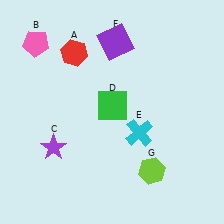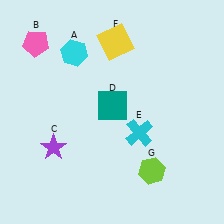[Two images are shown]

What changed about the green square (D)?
In Image 1, D is green. In Image 2, it changed to teal.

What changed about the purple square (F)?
In Image 1, F is purple. In Image 2, it changed to yellow.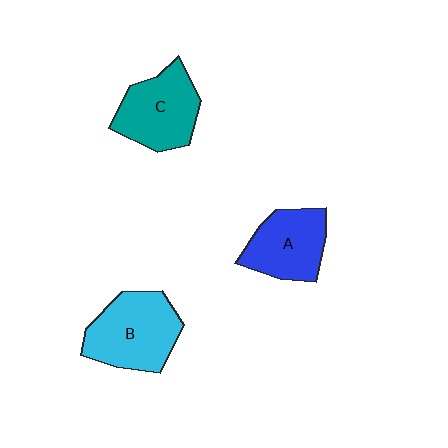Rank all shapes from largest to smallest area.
From largest to smallest: B (cyan), C (teal), A (blue).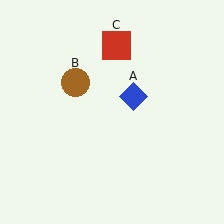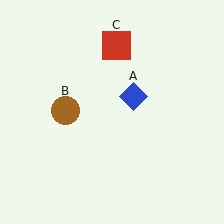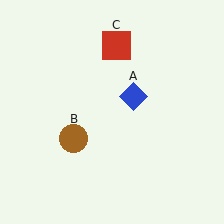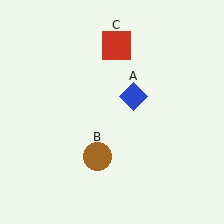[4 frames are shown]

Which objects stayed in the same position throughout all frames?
Blue diamond (object A) and red square (object C) remained stationary.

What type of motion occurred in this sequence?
The brown circle (object B) rotated counterclockwise around the center of the scene.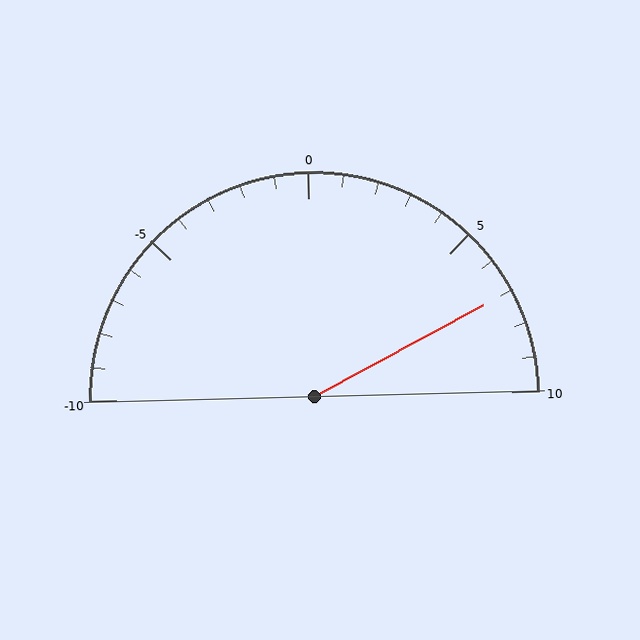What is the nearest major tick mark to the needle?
The nearest major tick mark is 5.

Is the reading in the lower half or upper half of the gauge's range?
The reading is in the upper half of the range (-10 to 10).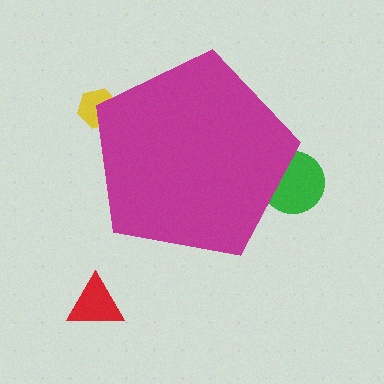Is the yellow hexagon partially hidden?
Yes, the yellow hexagon is partially hidden behind the magenta pentagon.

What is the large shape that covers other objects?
A magenta pentagon.